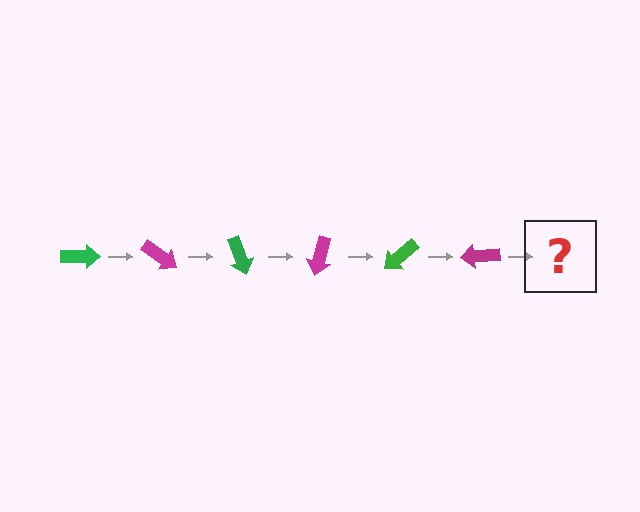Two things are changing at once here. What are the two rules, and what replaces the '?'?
The two rules are that it rotates 35 degrees each step and the color cycles through green and magenta. The '?' should be a green arrow, rotated 210 degrees from the start.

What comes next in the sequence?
The next element should be a green arrow, rotated 210 degrees from the start.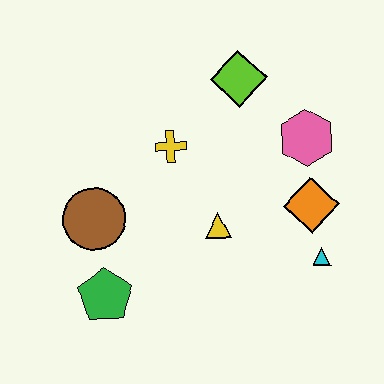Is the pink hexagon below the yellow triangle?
No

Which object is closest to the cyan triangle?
The orange diamond is closest to the cyan triangle.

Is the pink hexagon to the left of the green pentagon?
No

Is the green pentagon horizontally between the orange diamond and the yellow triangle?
No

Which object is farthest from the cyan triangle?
The brown circle is farthest from the cyan triangle.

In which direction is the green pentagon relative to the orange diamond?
The green pentagon is to the left of the orange diamond.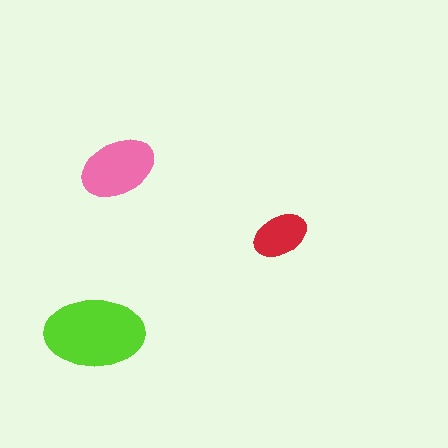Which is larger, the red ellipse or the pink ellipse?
The pink one.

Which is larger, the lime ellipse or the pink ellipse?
The lime one.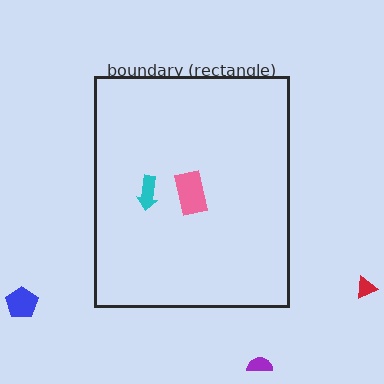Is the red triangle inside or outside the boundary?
Outside.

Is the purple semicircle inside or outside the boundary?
Outside.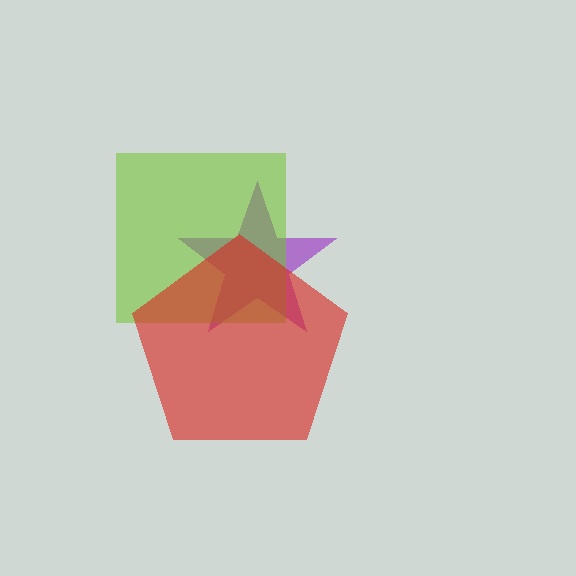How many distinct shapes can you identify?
There are 3 distinct shapes: a purple star, a lime square, a red pentagon.